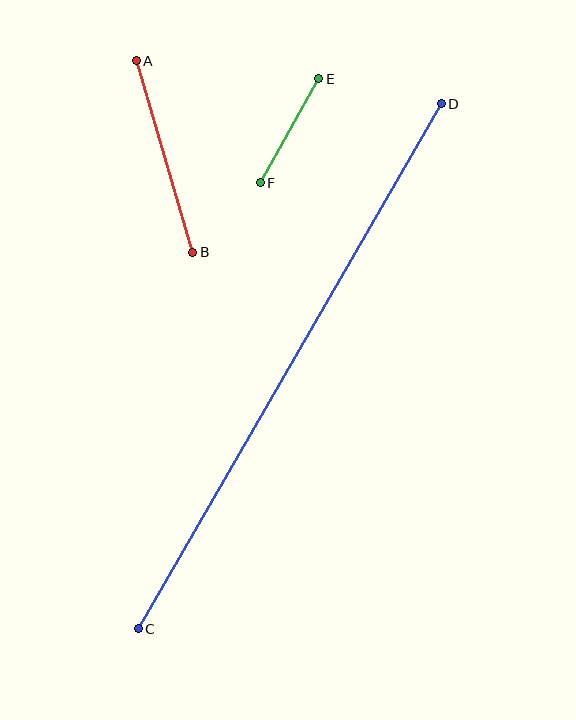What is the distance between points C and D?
The distance is approximately 606 pixels.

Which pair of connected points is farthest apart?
Points C and D are farthest apart.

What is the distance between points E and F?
The distance is approximately 119 pixels.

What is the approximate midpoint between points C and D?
The midpoint is at approximately (290, 366) pixels.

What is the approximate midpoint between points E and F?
The midpoint is at approximately (290, 131) pixels.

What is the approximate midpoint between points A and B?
The midpoint is at approximately (164, 157) pixels.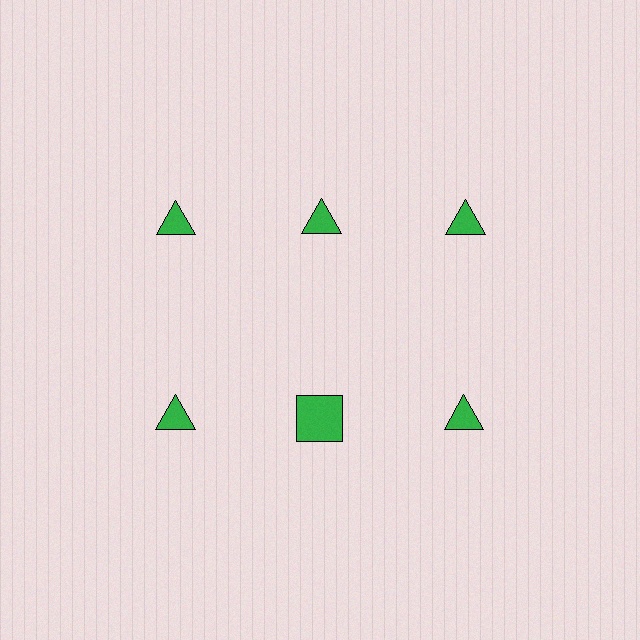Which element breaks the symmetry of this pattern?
The green square in the second row, second from left column breaks the symmetry. All other shapes are green triangles.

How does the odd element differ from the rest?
It has a different shape: square instead of triangle.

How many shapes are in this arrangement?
There are 6 shapes arranged in a grid pattern.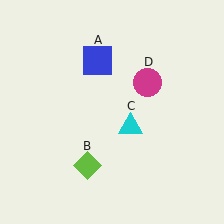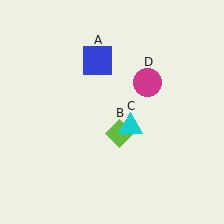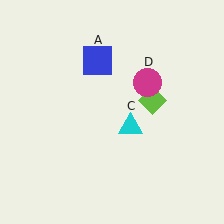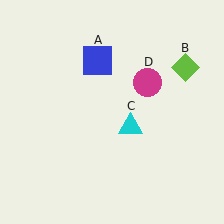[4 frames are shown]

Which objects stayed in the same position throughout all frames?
Blue square (object A) and cyan triangle (object C) and magenta circle (object D) remained stationary.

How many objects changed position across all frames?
1 object changed position: lime diamond (object B).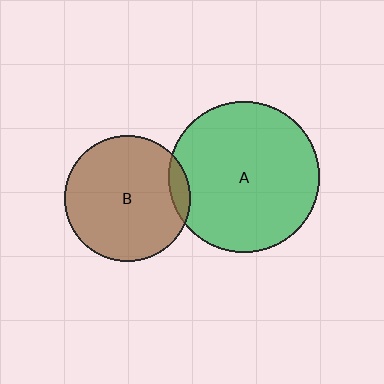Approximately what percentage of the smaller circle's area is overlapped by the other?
Approximately 5%.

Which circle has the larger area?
Circle A (green).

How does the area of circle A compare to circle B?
Approximately 1.4 times.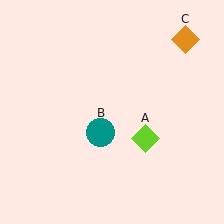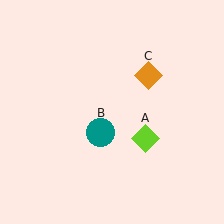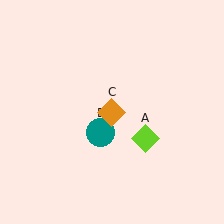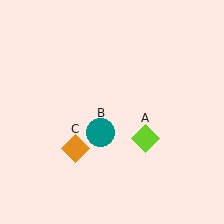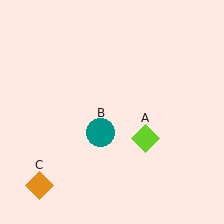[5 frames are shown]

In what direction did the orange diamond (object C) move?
The orange diamond (object C) moved down and to the left.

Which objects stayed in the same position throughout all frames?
Lime diamond (object A) and teal circle (object B) remained stationary.